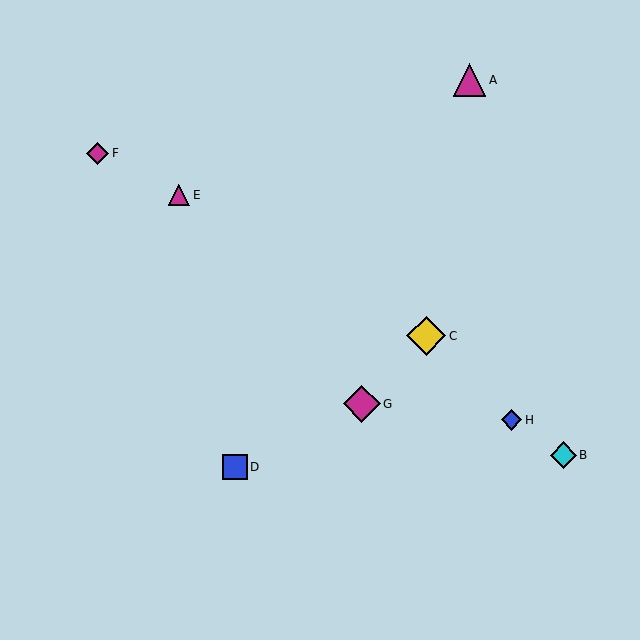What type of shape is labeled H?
Shape H is a blue diamond.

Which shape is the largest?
The yellow diamond (labeled C) is the largest.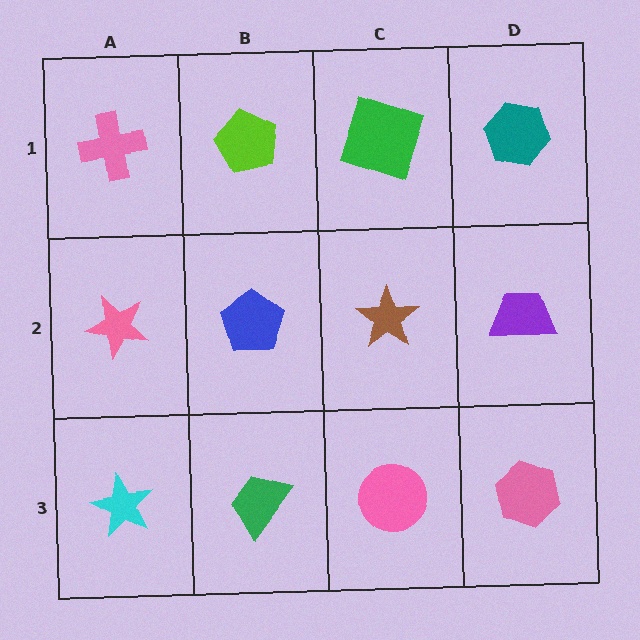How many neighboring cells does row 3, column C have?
3.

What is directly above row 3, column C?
A brown star.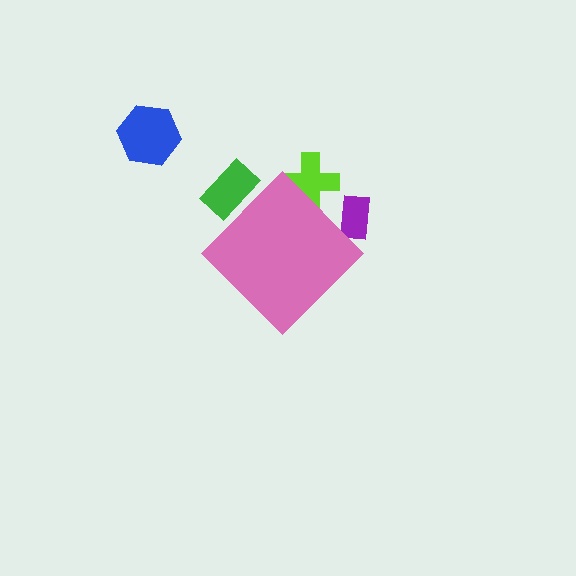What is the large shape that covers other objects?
A pink diamond.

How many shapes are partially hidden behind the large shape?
3 shapes are partially hidden.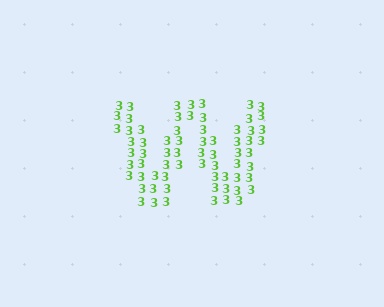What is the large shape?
The large shape is the letter W.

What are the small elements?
The small elements are digit 3's.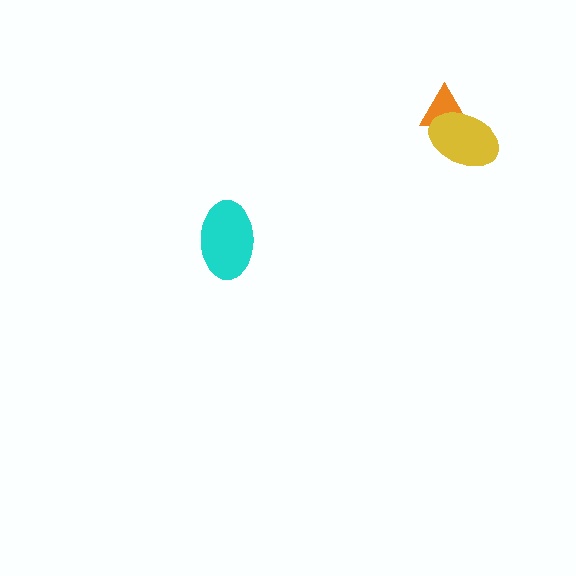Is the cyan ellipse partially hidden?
No, no other shape covers it.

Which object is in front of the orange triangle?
The yellow ellipse is in front of the orange triangle.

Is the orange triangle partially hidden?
Yes, it is partially covered by another shape.